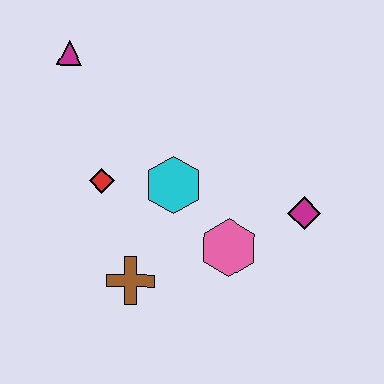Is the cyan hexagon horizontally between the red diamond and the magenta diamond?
Yes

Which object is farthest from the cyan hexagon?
The magenta triangle is farthest from the cyan hexagon.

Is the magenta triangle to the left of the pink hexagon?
Yes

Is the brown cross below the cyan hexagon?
Yes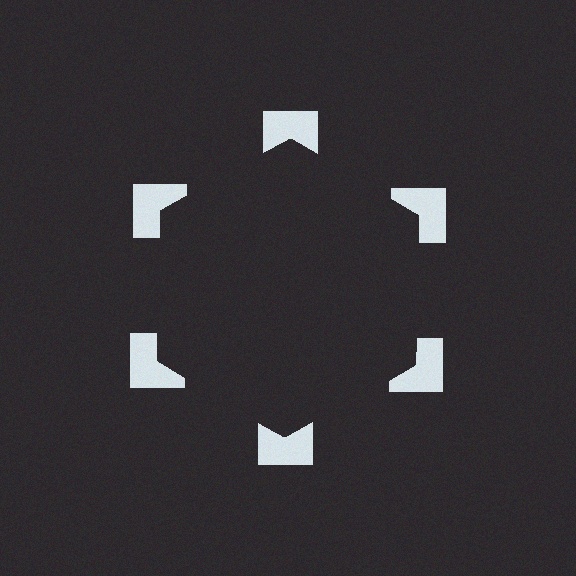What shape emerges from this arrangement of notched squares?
An illusory hexagon — its edges are inferred from the aligned wedge cuts in the notched squares, not physically drawn.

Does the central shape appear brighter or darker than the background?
It typically appears slightly darker than the background, even though no actual brightness change is drawn.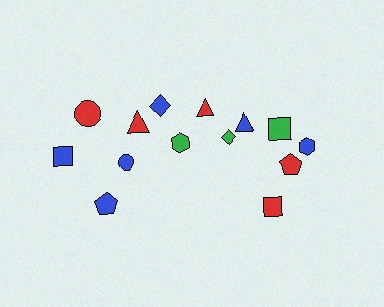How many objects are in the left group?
There are 6 objects.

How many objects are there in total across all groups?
There are 14 objects.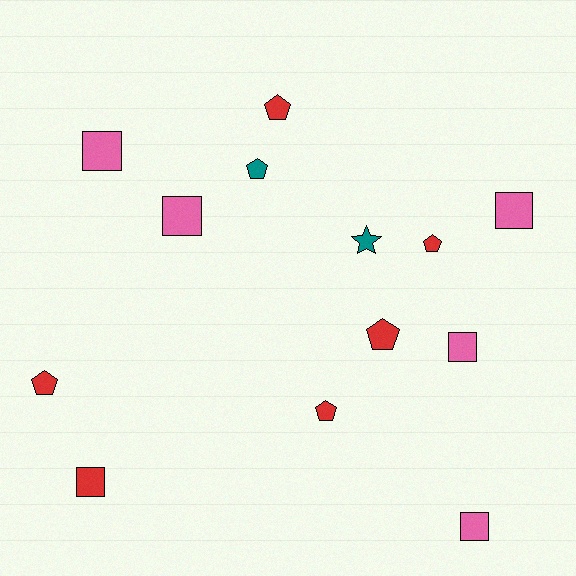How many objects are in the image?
There are 13 objects.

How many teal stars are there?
There is 1 teal star.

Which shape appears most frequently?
Square, with 6 objects.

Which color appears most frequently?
Red, with 6 objects.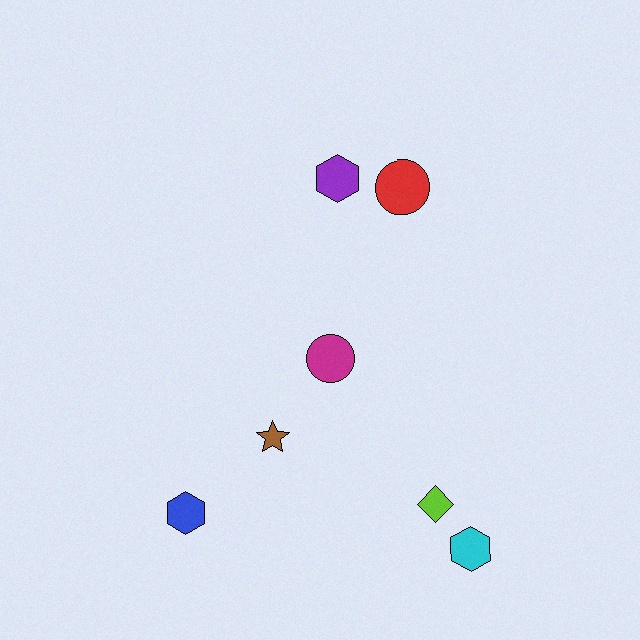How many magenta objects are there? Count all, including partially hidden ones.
There is 1 magenta object.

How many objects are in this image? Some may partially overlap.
There are 7 objects.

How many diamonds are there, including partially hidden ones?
There is 1 diamond.